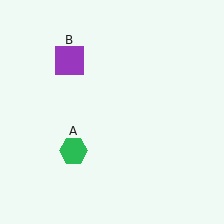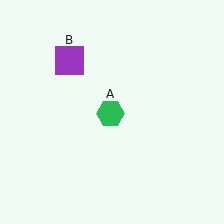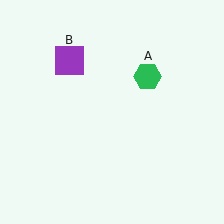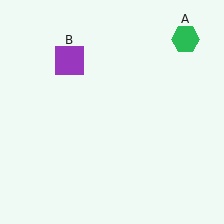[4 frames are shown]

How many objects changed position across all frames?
1 object changed position: green hexagon (object A).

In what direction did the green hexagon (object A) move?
The green hexagon (object A) moved up and to the right.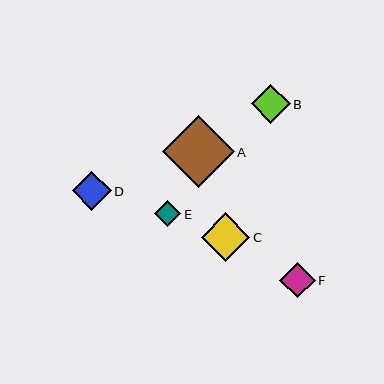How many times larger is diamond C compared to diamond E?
Diamond C is approximately 1.9 times the size of diamond E.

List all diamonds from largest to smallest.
From largest to smallest: A, C, D, B, F, E.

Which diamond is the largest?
Diamond A is the largest with a size of approximately 72 pixels.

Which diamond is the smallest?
Diamond E is the smallest with a size of approximately 26 pixels.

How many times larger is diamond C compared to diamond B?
Diamond C is approximately 1.3 times the size of diamond B.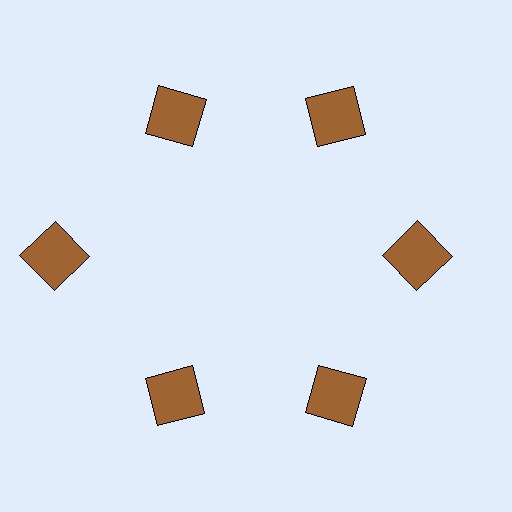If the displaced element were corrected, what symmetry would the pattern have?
It would have 6-fold rotational symmetry — the pattern would map onto itself every 60 degrees.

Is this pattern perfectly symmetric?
No. The 6 brown squares are arranged in a ring, but one element near the 9 o'clock position is pushed outward from the center, breaking the 6-fold rotational symmetry.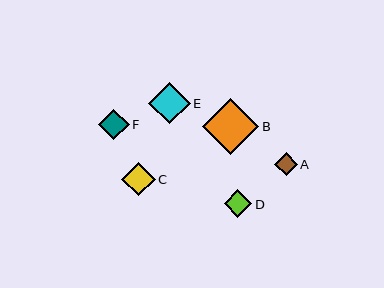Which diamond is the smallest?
Diamond A is the smallest with a size of approximately 23 pixels.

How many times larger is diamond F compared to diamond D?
Diamond F is approximately 1.1 times the size of diamond D.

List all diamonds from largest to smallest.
From largest to smallest: B, E, C, F, D, A.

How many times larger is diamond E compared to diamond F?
Diamond E is approximately 1.4 times the size of diamond F.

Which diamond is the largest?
Diamond B is the largest with a size of approximately 56 pixels.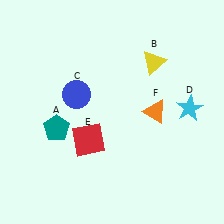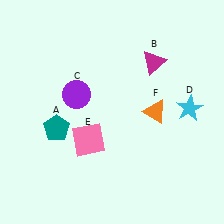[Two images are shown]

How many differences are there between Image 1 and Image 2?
There are 3 differences between the two images.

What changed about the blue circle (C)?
In Image 1, C is blue. In Image 2, it changed to purple.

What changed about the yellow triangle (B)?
In Image 1, B is yellow. In Image 2, it changed to magenta.